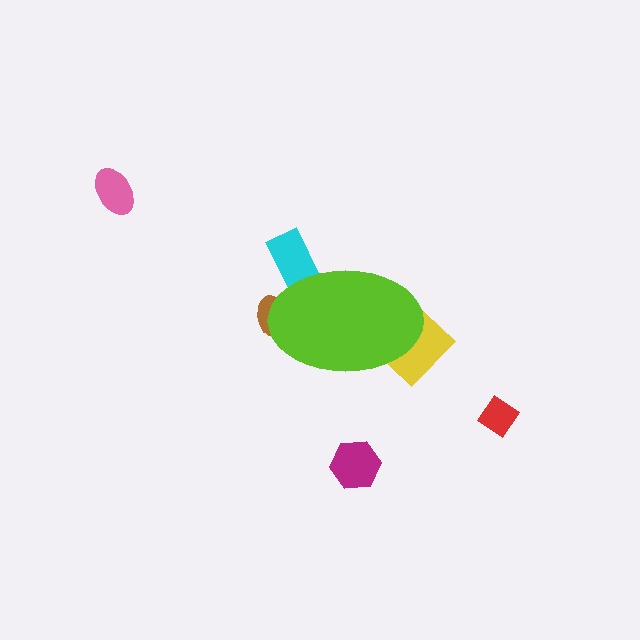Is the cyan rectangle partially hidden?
Yes, the cyan rectangle is partially hidden behind the lime ellipse.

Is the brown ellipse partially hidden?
Yes, the brown ellipse is partially hidden behind the lime ellipse.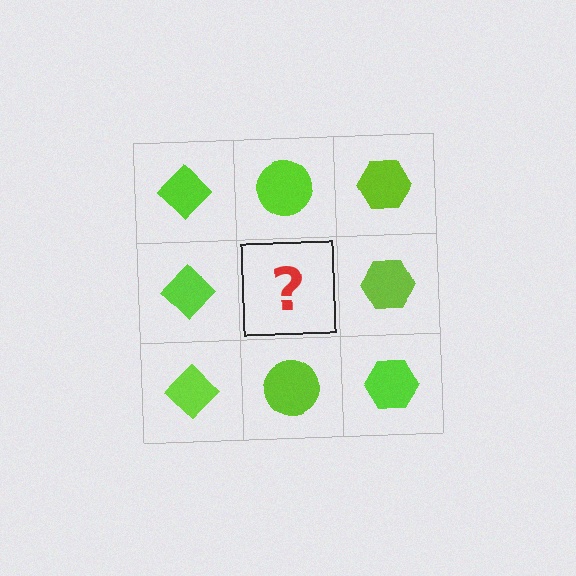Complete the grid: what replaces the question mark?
The question mark should be replaced with a lime circle.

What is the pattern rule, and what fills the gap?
The rule is that each column has a consistent shape. The gap should be filled with a lime circle.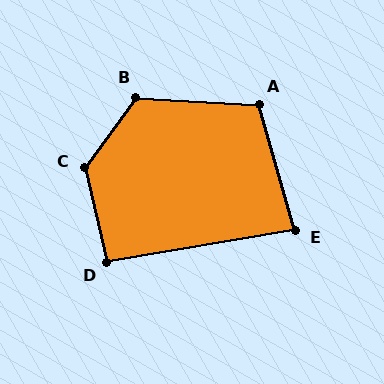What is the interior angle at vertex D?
Approximately 94 degrees (approximately right).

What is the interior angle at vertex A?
Approximately 109 degrees (obtuse).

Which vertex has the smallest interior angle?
E, at approximately 84 degrees.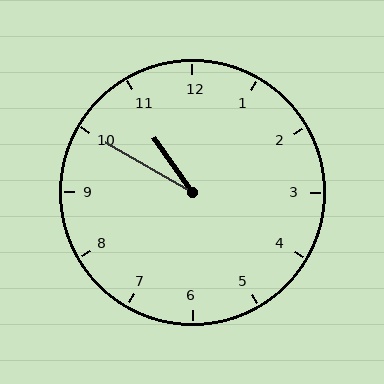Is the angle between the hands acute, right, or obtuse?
It is acute.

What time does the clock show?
10:50.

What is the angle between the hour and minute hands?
Approximately 25 degrees.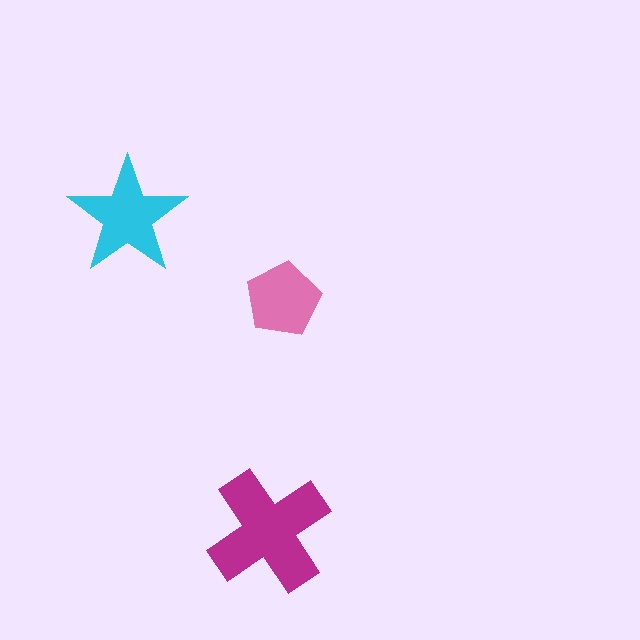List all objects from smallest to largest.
The pink pentagon, the cyan star, the magenta cross.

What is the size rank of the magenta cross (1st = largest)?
1st.